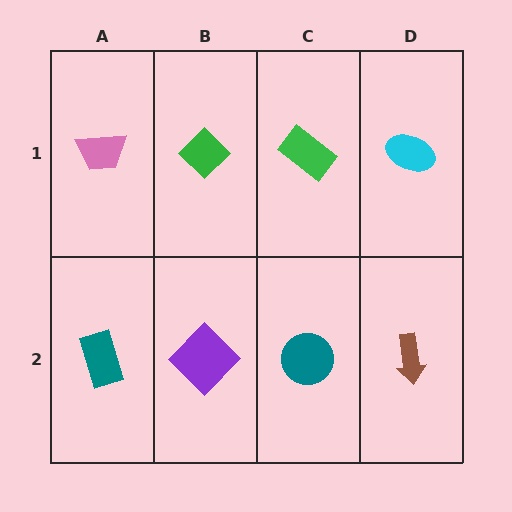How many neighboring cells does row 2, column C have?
3.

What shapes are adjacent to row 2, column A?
A pink trapezoid (row 1, column A), a purple diamond (row 2, column B).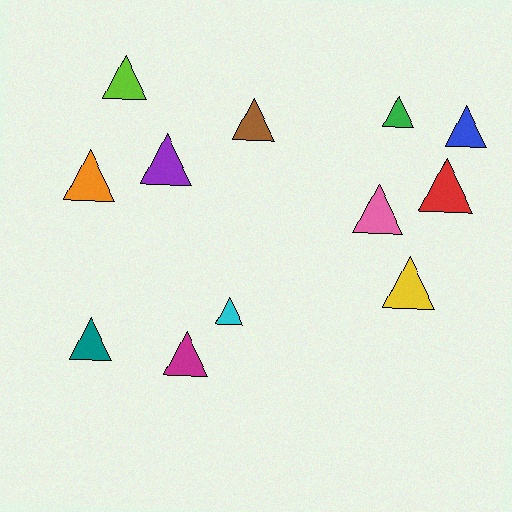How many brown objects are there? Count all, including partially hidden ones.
There is 1 brown object.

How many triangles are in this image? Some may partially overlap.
There are 12 triangles.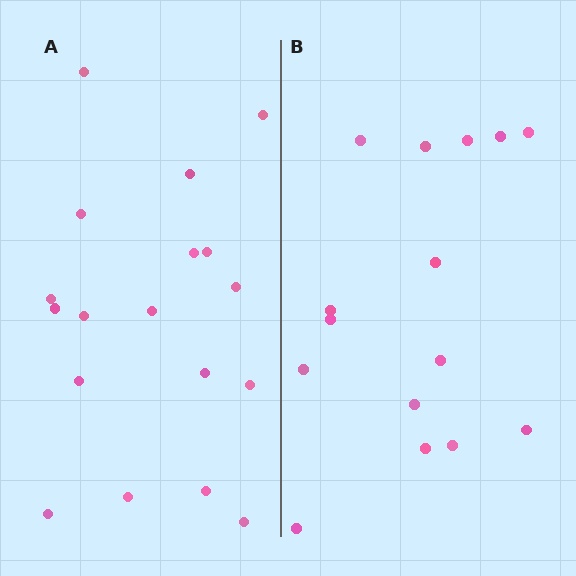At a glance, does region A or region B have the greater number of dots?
Region A (the left region) has more dots.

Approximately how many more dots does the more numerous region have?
Region A has just a few more — roughly 2 or 3 more dots than region B.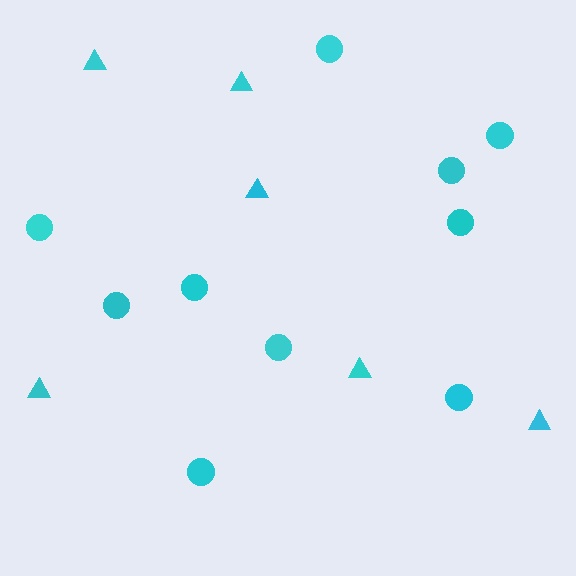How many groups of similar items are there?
There are 2 groups: one group of triangles (6) and one group of circles (10).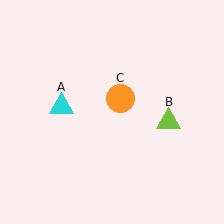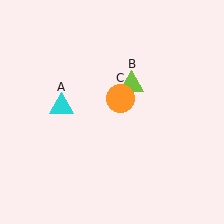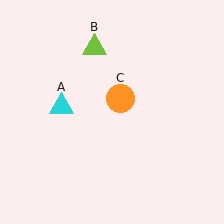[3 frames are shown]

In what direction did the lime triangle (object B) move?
The lime triangle (object B) moved up and to the left.